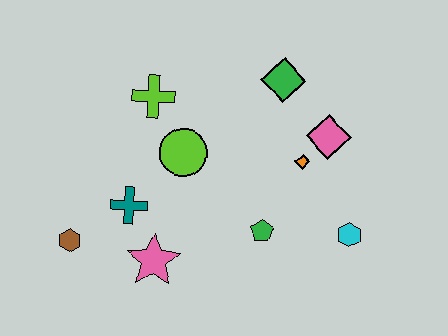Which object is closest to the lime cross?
The lime circle is closest to the lime cross.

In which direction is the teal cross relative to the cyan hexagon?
The teal cross is to the left of the cyan hexagon.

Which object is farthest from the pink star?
The green diamond is farthest from the pink star.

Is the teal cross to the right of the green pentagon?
No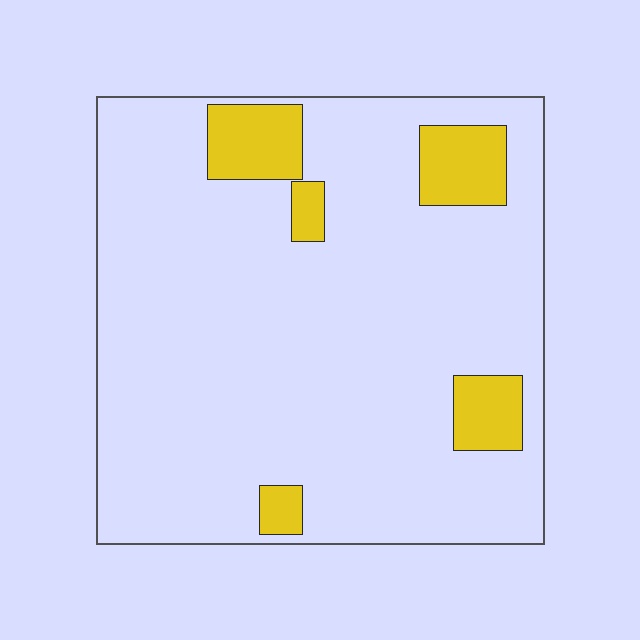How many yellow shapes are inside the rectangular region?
5.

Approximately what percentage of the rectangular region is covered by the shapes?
Approximately 10%.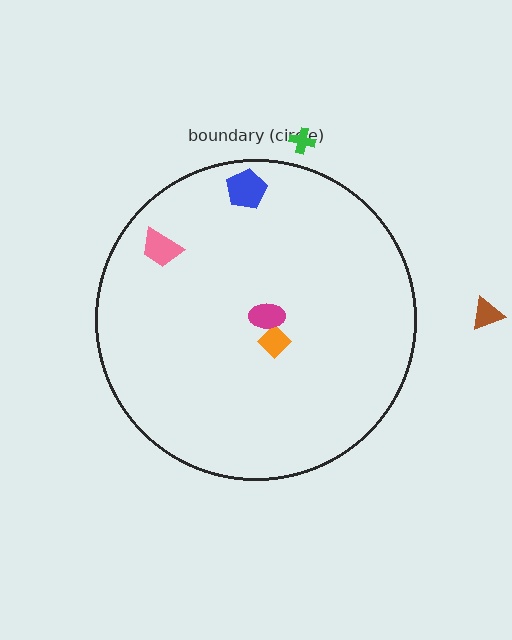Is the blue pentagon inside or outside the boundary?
Inside.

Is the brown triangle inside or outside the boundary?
Outside.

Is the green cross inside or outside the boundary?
Outside.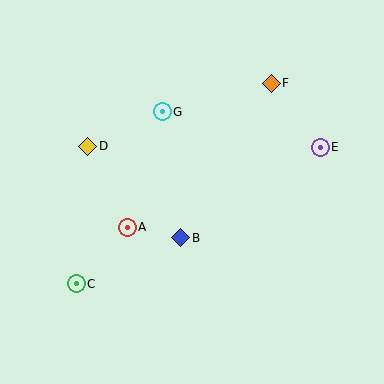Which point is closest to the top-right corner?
Point F is closest to the top-right corner.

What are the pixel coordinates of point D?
Point D is at (88, 146).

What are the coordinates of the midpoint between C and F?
The midpoint between C and F is at (174, 184).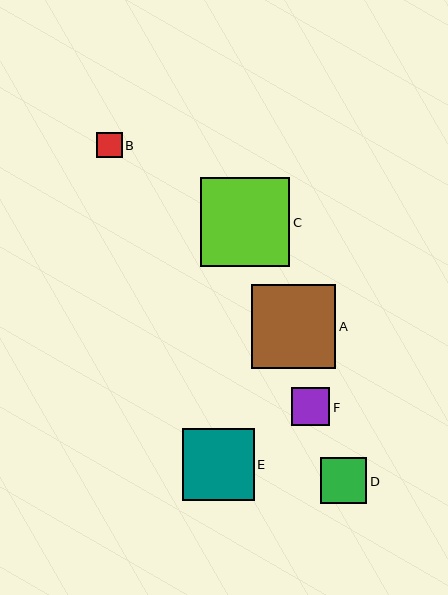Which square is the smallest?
Square B is the smallest with a size of approximately 25 pixels.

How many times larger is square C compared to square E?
Square C is approximately 1.2 times the size of square E.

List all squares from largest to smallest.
From largest to smallest: C, A, E, D, F, B.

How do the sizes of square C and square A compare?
Square C and square A are approximately the same size.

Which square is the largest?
Square C is the largest with a size of approximately 89 pixels.